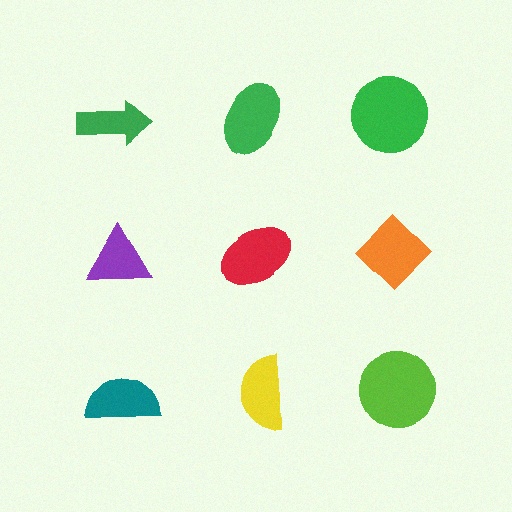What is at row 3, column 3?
A lime circle.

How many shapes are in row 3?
3 shapes.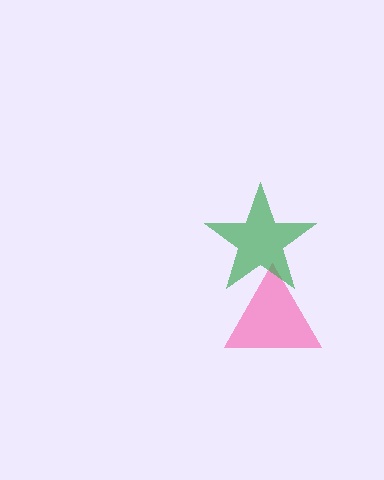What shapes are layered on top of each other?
The layered shapes are: a pink triangle, a green star.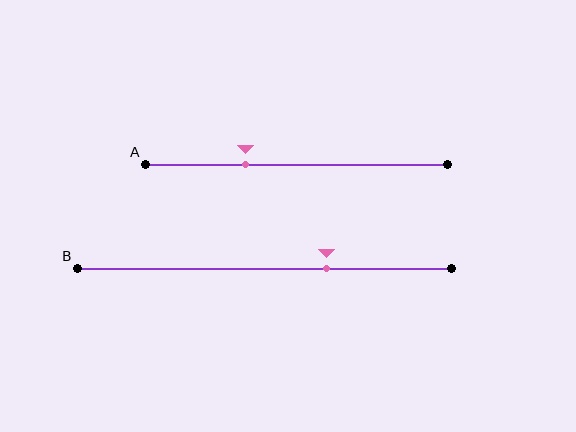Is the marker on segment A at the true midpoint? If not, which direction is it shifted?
No, the marker on segment A is shifted to the left by about 17% of the segment length.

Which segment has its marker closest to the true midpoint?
Segment B has its marker closest to the true midpoint.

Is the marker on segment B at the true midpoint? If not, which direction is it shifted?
No, the marker on segment B is shifted to the right by about 17% of the segment length.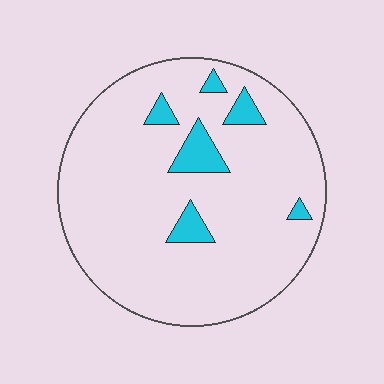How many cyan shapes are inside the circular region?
6.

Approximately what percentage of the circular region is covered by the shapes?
Approximately 10%.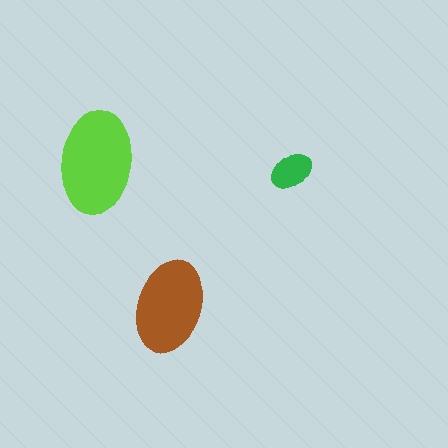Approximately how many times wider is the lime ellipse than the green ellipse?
About 2.5 times wider.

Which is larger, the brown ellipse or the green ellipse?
The brown one.